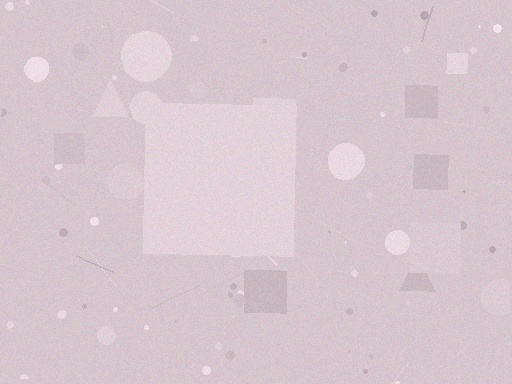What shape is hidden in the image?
A square is hidden in the image.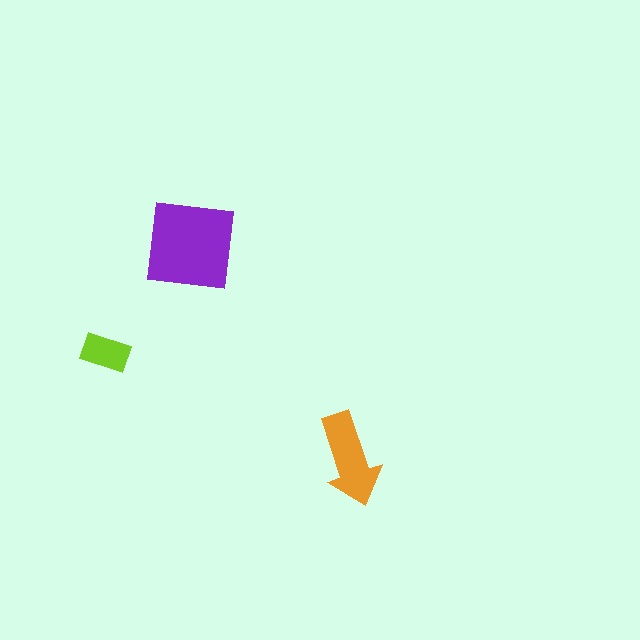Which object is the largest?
The purple square.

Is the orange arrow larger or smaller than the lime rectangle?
Larger.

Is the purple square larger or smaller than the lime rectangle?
Larger.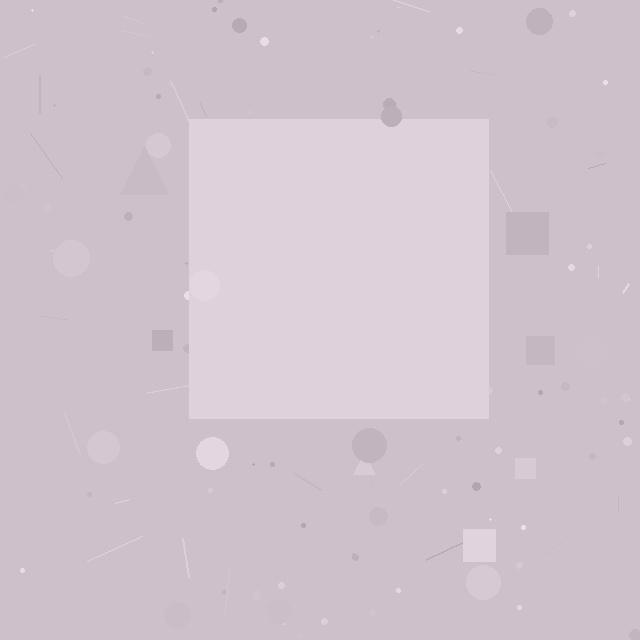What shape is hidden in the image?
A square is hidden in the image.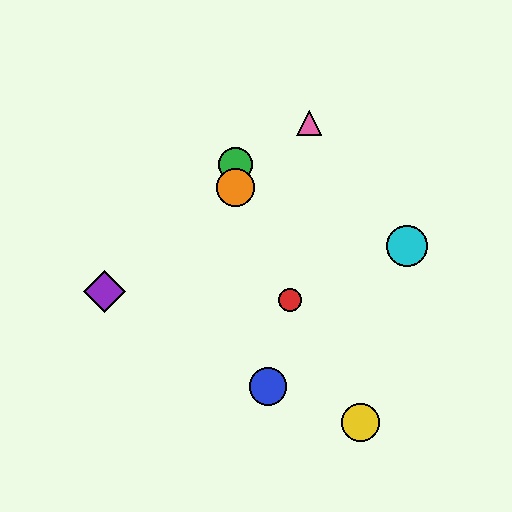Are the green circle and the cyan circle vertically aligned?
No, the green circle is at x≈235 and the cyan circle is at x≈407.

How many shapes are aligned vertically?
2 shapes (the green circle, the orange circle) are aligned vertically.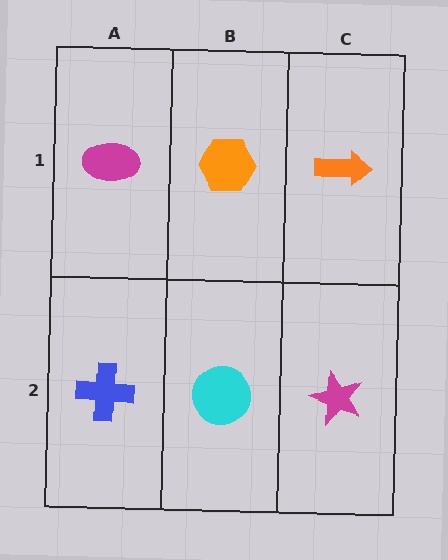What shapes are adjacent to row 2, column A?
A magenta ellipse (row 1, column A), a cyan circle (row 2, column B).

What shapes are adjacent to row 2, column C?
An orange arrow (row 1, column C), a cyan circle (row 2, column B).